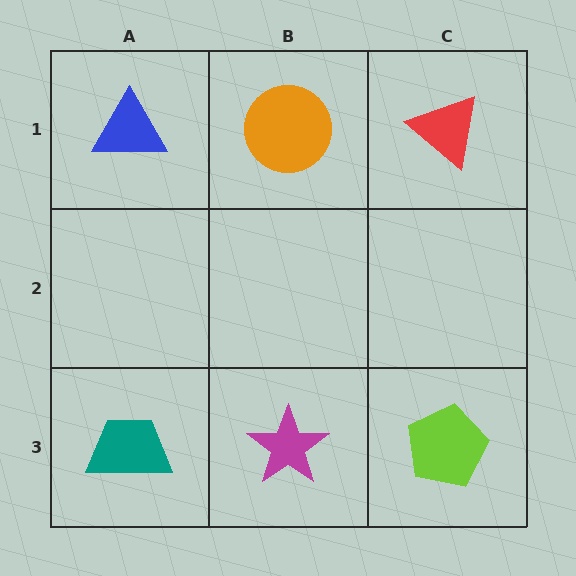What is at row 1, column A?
A blue triangle.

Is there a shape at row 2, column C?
No, that cell is empty.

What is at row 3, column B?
A magenta star.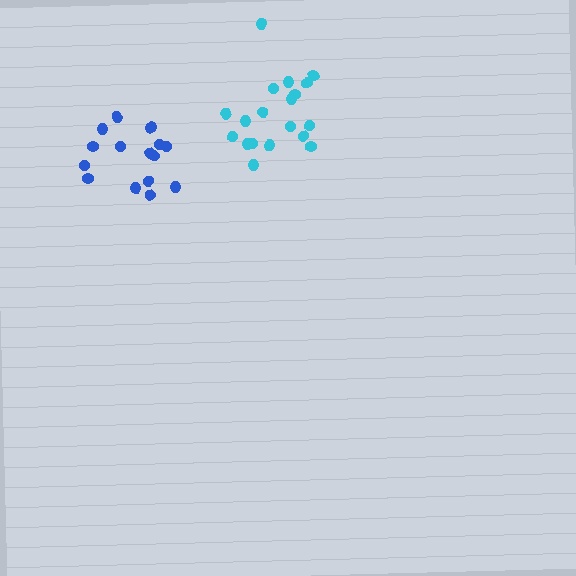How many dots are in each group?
Group 1: 15 dots, Group 2: 19 dots (34 total).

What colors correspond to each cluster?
The clusters are colored: blue, cyan.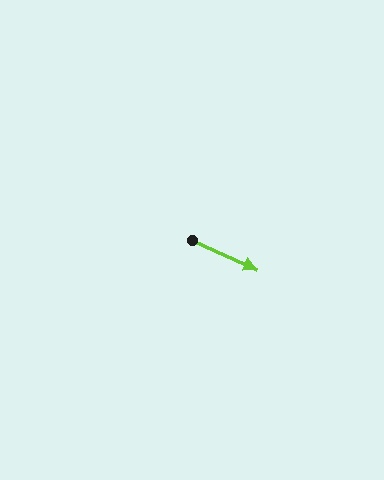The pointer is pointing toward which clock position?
Roughly 4 o'clock.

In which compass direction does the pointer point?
Southeast.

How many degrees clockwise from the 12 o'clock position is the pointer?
Approximately 114 degrees.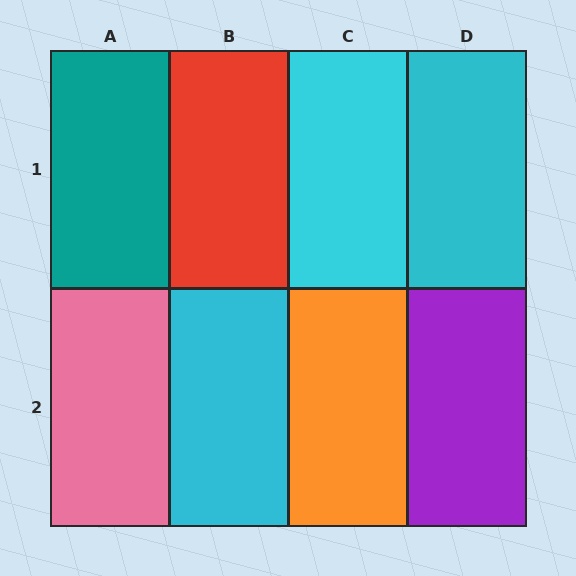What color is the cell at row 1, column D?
Cyan.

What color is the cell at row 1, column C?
Cyan.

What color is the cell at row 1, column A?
Teal.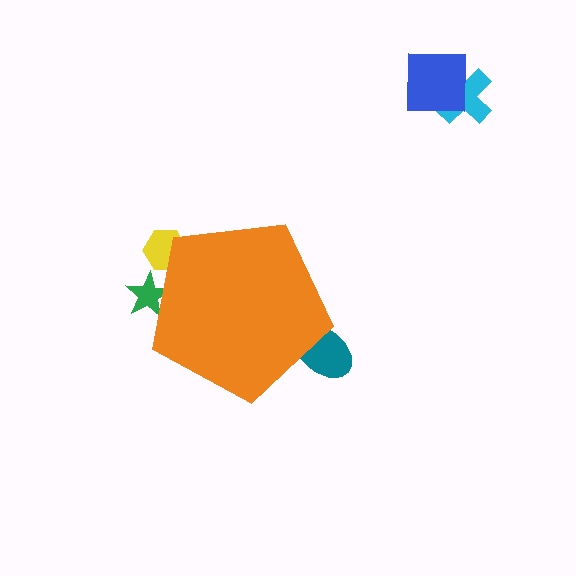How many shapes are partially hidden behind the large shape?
3 shapes are partially hidden.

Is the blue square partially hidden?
No, the blue square is fully visible.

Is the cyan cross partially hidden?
No, the cyan cross is fully visible.